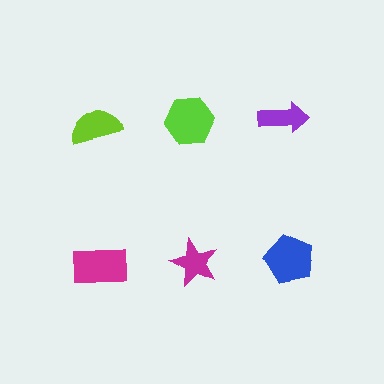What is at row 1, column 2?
A lime hexagon.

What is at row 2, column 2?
A magenta star.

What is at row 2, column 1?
A magenta rectangle.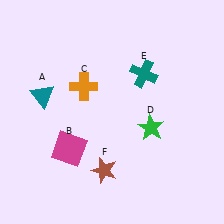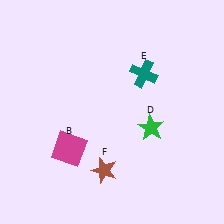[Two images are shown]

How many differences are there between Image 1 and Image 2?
There are 2 differences between the two images.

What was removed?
The orange cross (C), the teal triangle (A) were removed in Image 2.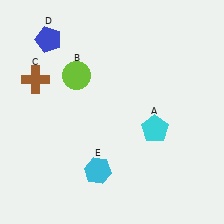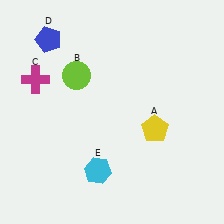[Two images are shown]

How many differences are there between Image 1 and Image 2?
There are 2 differences between the two images.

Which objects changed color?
A changed from cyan to yellow. C changed from brown to magenta.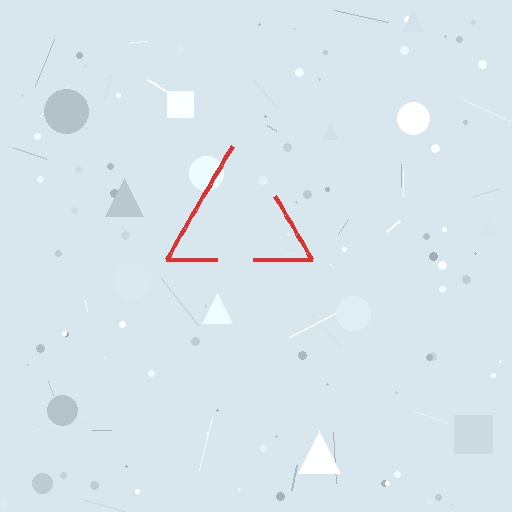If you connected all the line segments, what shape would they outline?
They would outline a triangle.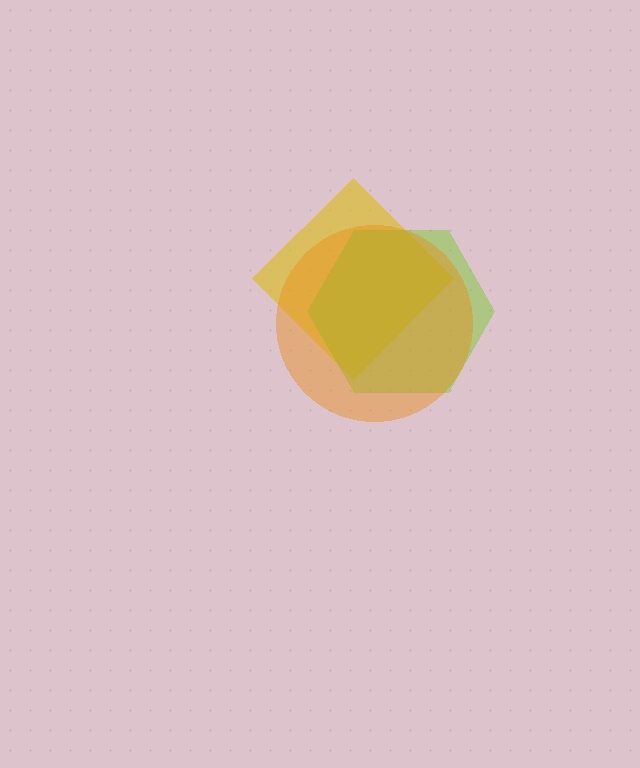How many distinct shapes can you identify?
There are 3 distinct shapes: a yellow diamond, a lime hexagon, an orange circle.